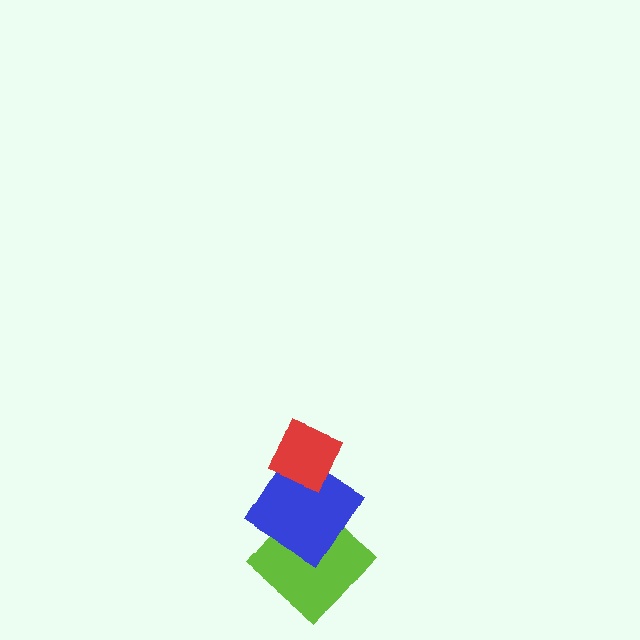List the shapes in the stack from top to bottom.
From top to bottom: the red diamond, the blue diamond, the lime diamond.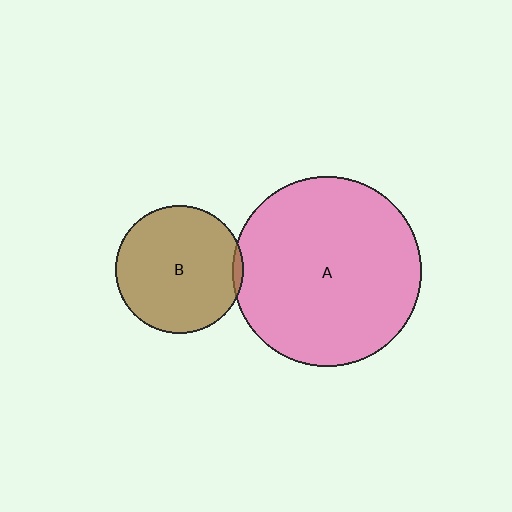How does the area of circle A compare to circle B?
Approximately 2.2 times.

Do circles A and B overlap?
Yes.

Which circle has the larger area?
Circle A (pink).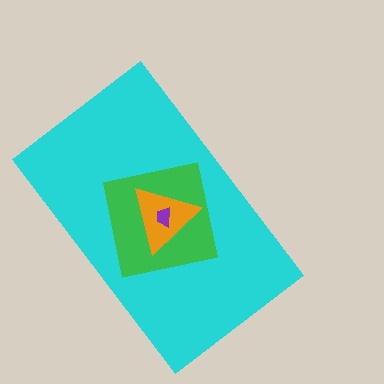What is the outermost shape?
The cyan rectangle.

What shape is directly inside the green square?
The orange triangle.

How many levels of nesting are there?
4.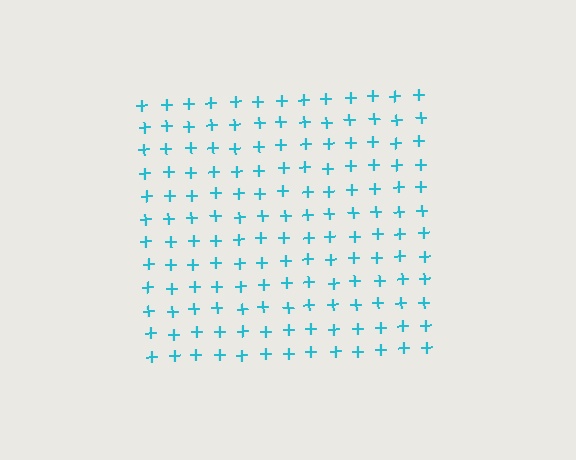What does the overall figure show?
The overall figure shows a square.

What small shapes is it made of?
It is made of small plus signs.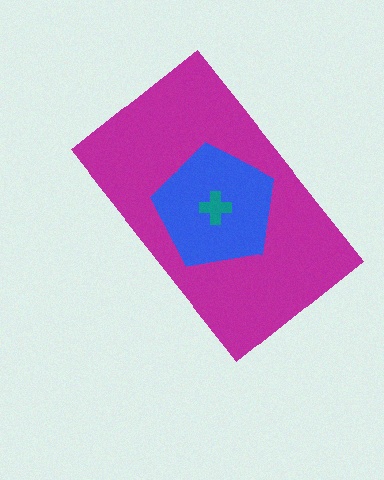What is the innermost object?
The teal cross.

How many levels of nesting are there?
3.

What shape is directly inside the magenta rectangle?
The blue pentagon.